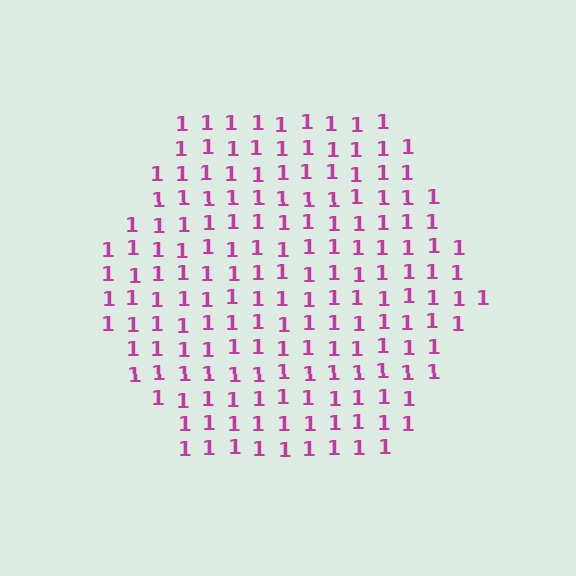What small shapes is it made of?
It is made of small digit 1's.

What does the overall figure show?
The overall figure shows a hexagon.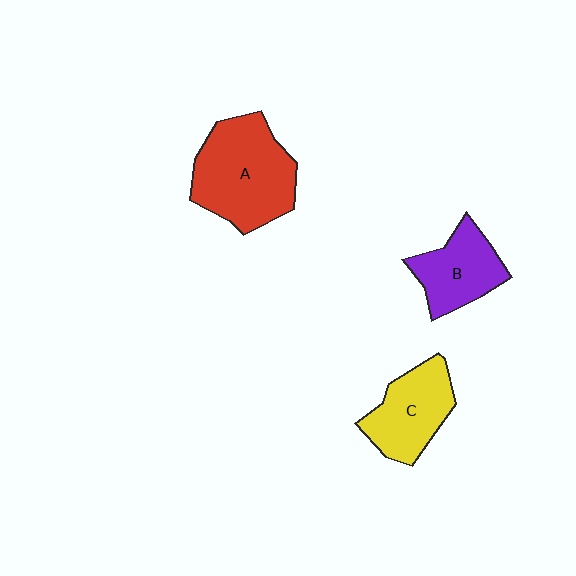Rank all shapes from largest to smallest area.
From largest to smallest: A (red), C (yellow), B (purple).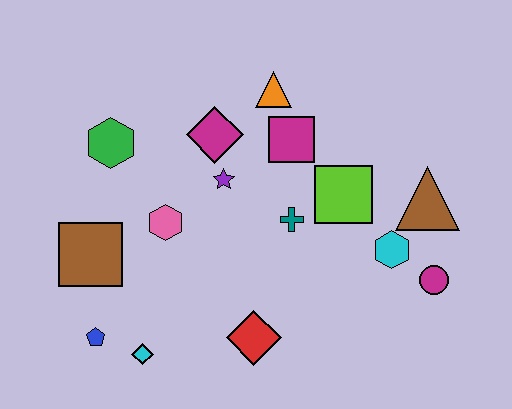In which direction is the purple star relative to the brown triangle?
The purple star is to the left of the brown triangle.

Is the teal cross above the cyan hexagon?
Yes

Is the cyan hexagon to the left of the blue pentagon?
No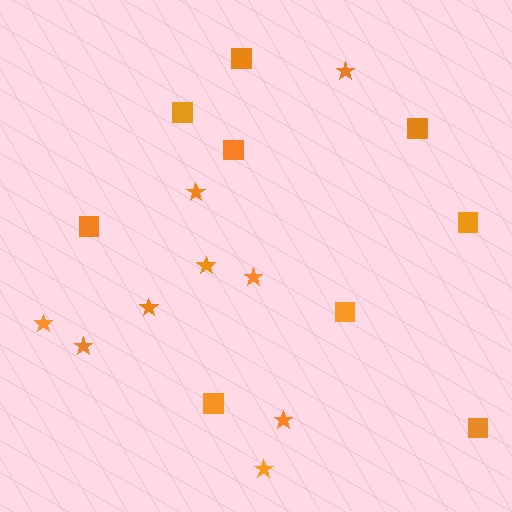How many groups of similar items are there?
There are 2 groups: one group of squares (9) and one group of stars (9).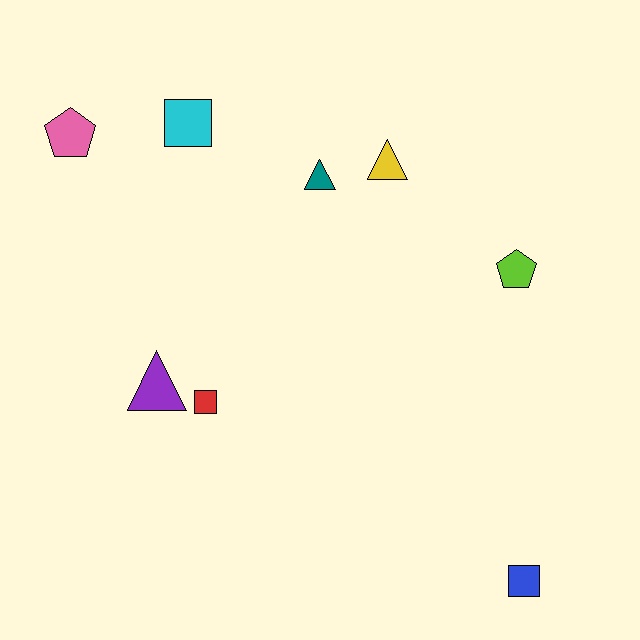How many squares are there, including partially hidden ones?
There are 3 squares.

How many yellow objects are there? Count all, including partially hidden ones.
There is 1 yellow object.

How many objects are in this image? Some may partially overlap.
There are 8 objects.